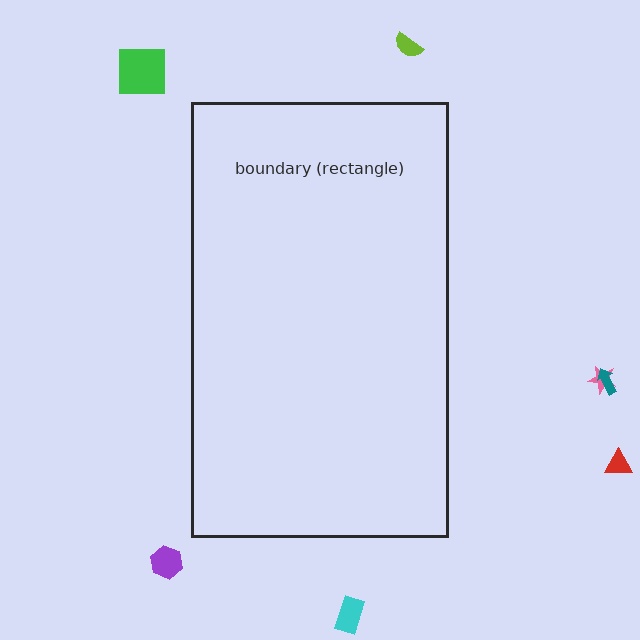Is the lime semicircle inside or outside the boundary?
Outside.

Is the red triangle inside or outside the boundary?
Outside.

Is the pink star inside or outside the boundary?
Outside.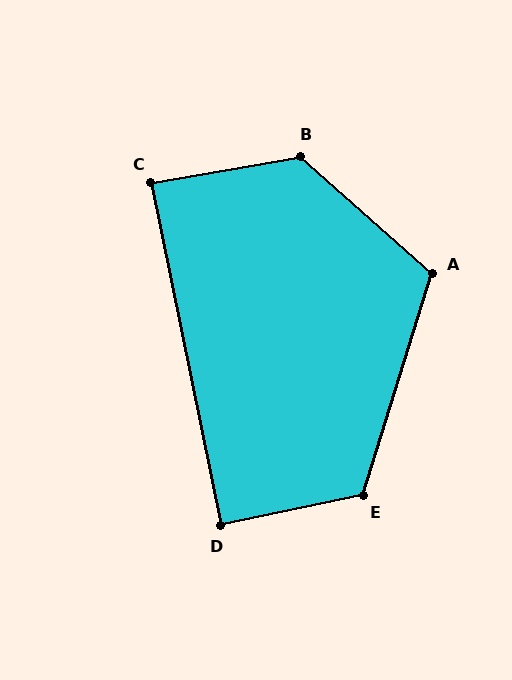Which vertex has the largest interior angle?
B, at approximately 128 degrees.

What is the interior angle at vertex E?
Approximately 119 degrees (obtuse).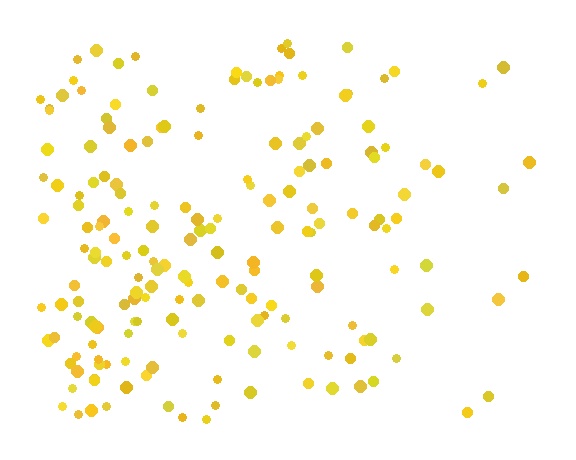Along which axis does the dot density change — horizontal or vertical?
Horizontal.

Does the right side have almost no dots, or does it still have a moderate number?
Still a moderate number, just noticeably fewer than the left.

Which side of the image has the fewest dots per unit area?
The right.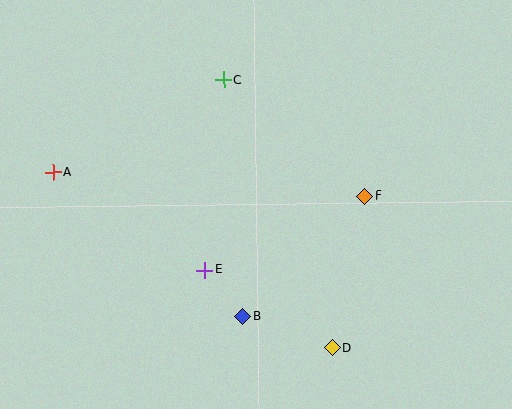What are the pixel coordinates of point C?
Point C is at (224, 80).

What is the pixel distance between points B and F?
The distance between B and F is 171 pixels.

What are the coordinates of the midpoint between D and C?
The midpoint between D and C is at (278, 214).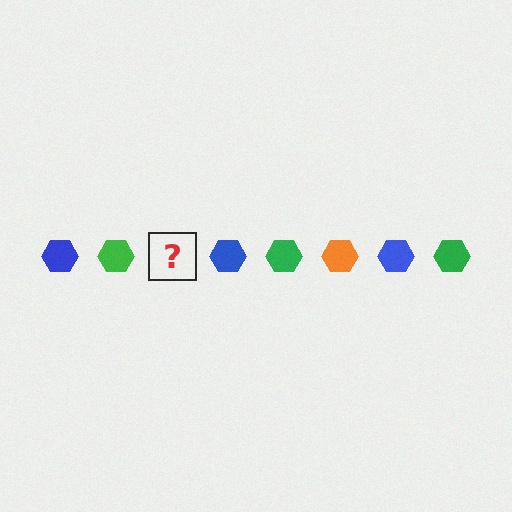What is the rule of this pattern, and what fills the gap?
The rule is that the pattern cycles through blue, green, orange hexagons. The gap should be filled with an orange hexagon.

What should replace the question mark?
The question mark should be replaced with an orange hexagon.